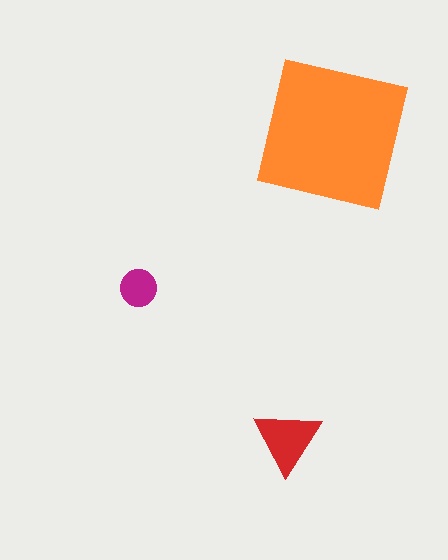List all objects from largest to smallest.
The orange square, the red triangle, the magenta circle.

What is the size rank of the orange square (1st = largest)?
1st.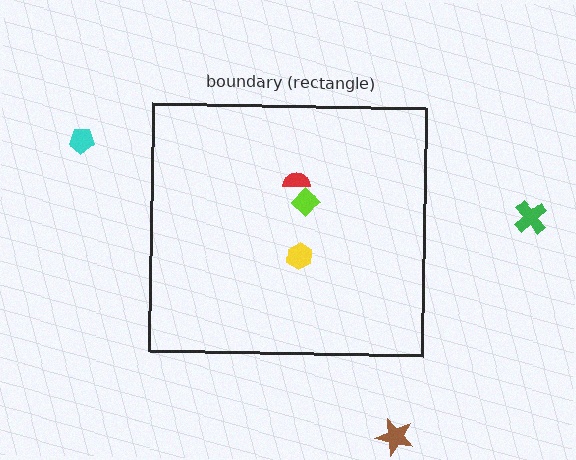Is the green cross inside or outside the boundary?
Outside.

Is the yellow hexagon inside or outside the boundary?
Inside.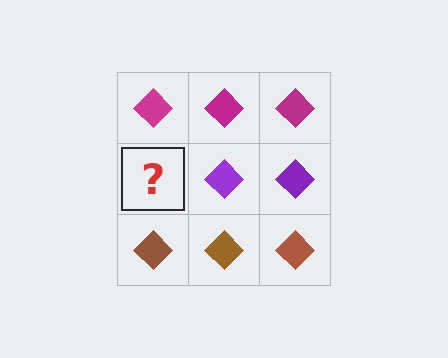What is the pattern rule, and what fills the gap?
The rule is that each row has a consistent color. The gap should be filled with a purple diamond.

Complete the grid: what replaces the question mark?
The question mark should be replaced with a purple diamond.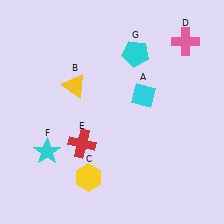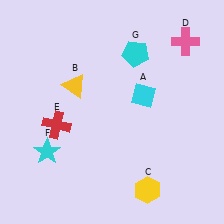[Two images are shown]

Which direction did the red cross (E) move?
The red cross (E) moved left.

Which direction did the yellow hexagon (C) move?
The yellow hexagon (C) moved right.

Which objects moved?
The objects that moved are: the yellow hexagon (C), the red cross (E).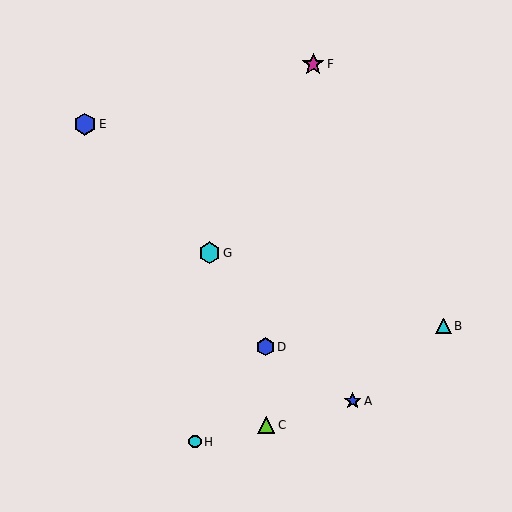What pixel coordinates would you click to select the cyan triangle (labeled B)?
Click at (443, 326) to select the cyan triangle B.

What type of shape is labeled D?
Shape D is a blue hexagon.